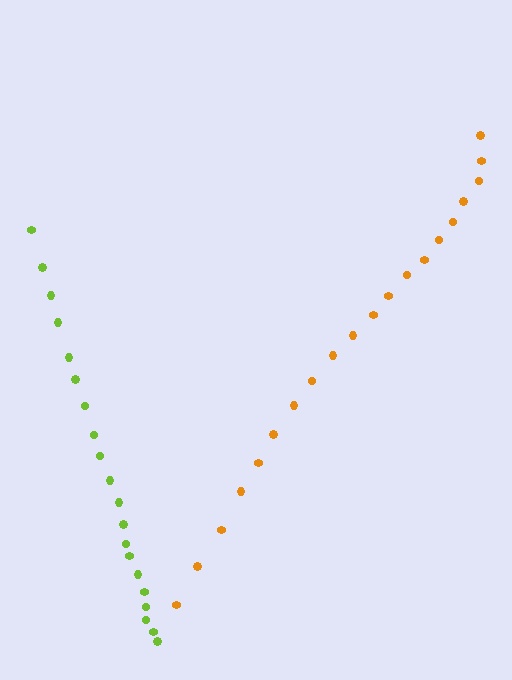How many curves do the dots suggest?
There are 2 distinct paths.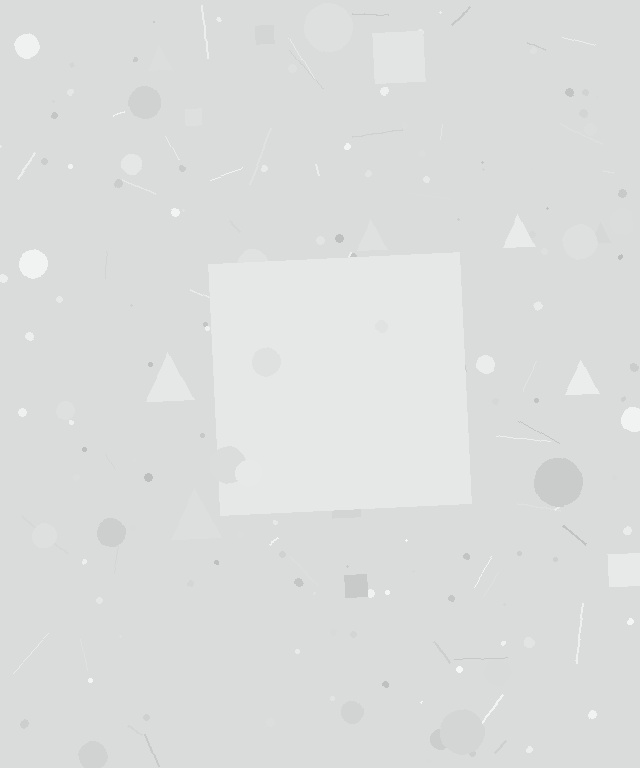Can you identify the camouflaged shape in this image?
The camouflaged shape is a square.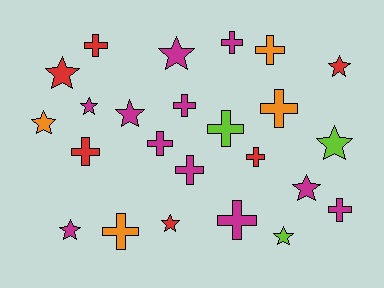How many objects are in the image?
There are 24 objects.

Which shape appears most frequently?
Cross, with 13 objects.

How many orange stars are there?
There is 1 orange star.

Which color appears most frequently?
Magenta, with 11 objects.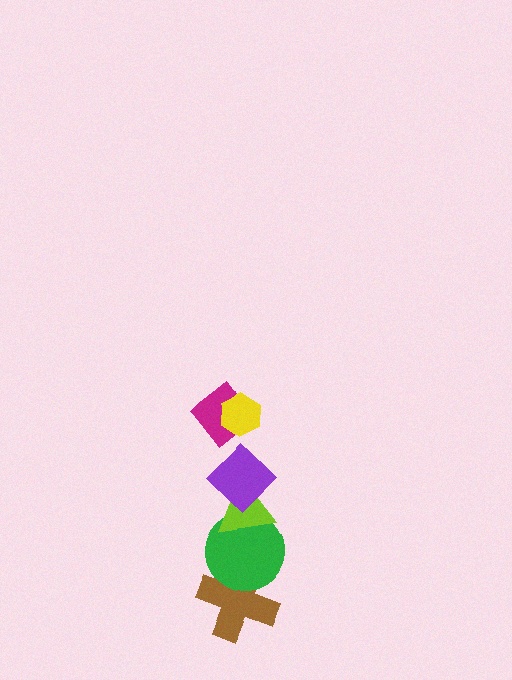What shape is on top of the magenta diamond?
The yellow hexagon is on top of the magenta diamond.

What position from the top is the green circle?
The green circle is 5th from the top.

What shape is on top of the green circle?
The lime triangle is on top of the green circle.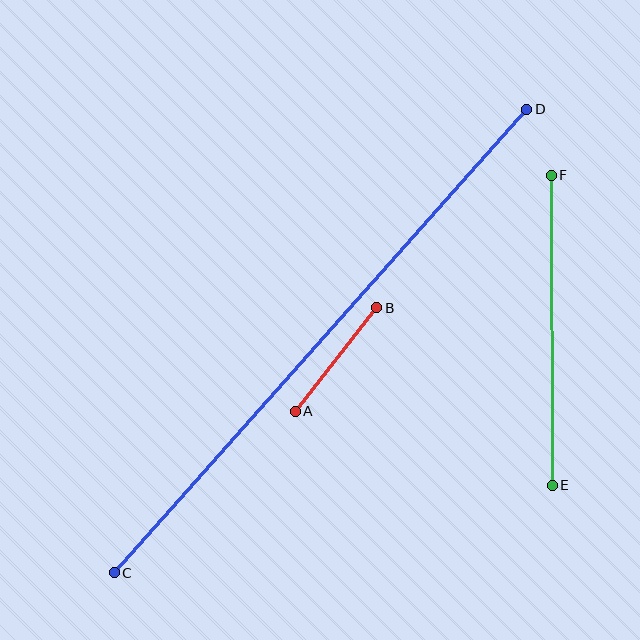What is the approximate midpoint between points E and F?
The midpoint is at approximately (552, 330) pixels.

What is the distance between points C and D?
The distance is approximately 621 pixels.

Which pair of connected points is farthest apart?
Points C and D are farthest apart.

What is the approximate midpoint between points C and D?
The midpoint is at approximately (321, 341) pixels.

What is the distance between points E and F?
The distance is approximately 310 pixels.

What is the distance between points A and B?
The distance is approximately 132 pixels.